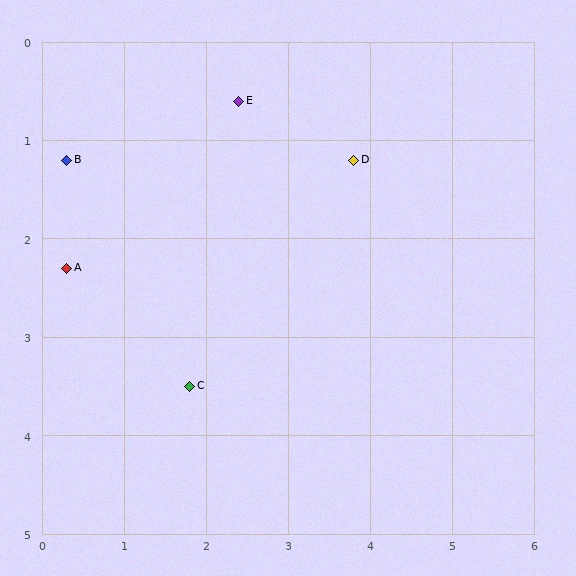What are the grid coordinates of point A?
Point A is at approximately (0.3, 2.3).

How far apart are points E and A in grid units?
Points E and A are about 2.7 grid units apart.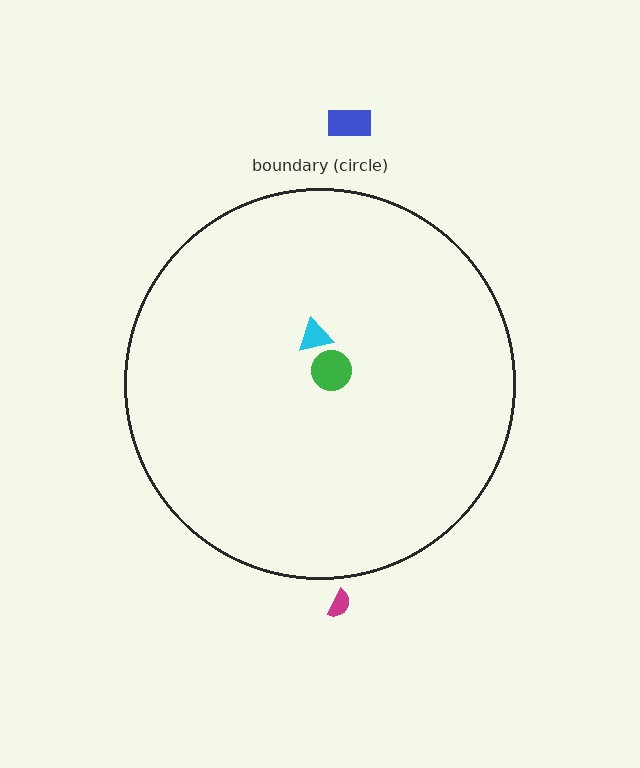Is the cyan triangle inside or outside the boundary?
Inside.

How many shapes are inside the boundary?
2 inside, 2 outside.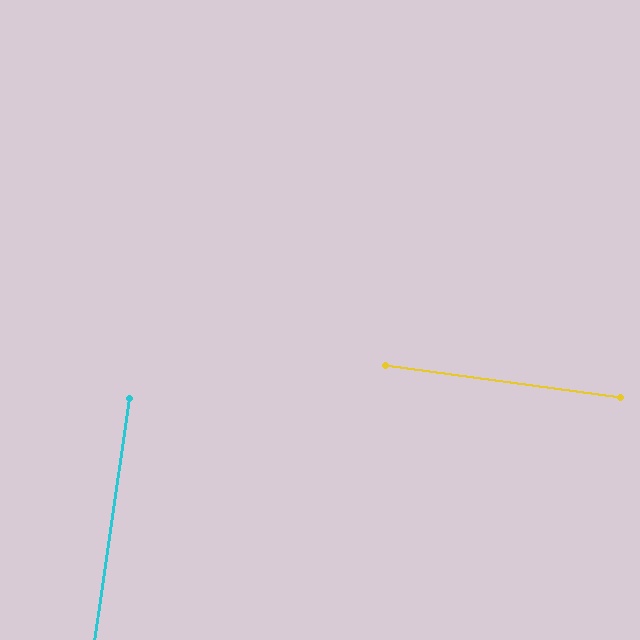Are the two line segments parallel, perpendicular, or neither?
Perpendicular — they meet at approximately 90°.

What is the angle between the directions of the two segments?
Approximately 90 degrees.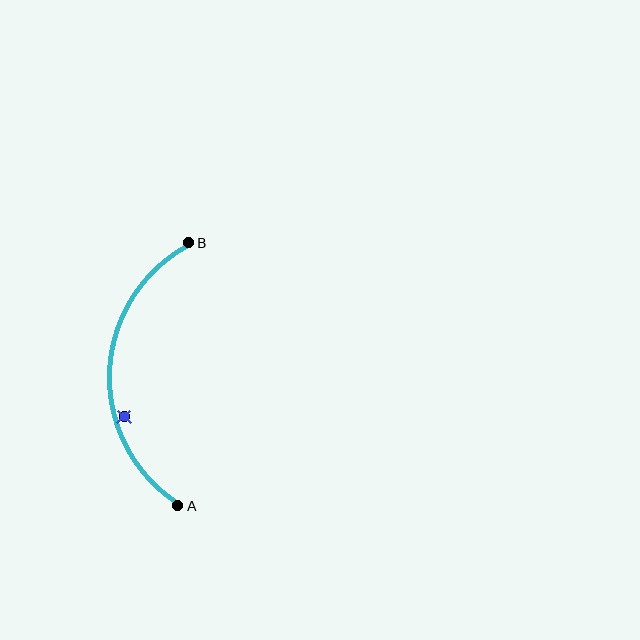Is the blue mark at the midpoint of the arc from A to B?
No — the blue mark does not lie on the arc at all. It sits slightly inside the curve.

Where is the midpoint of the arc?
The arc midpoint is the point on the curve farthest from the straight line joining A and B. It sits to the left of that line.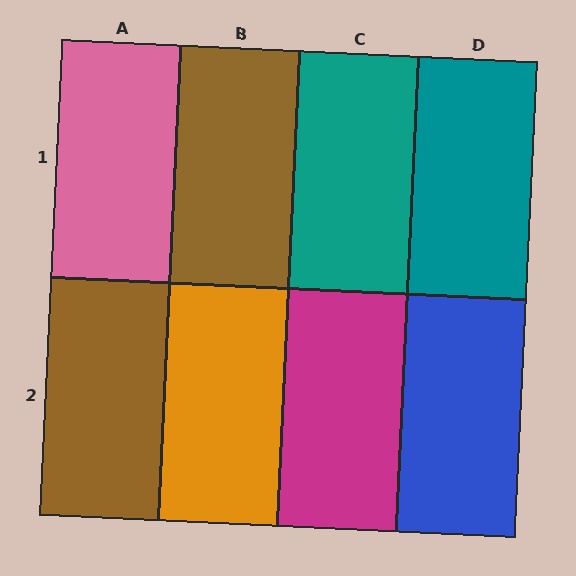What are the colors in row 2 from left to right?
Brown, orange, magenta, blue.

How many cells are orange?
1 cell is orange.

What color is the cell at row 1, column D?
Teal.